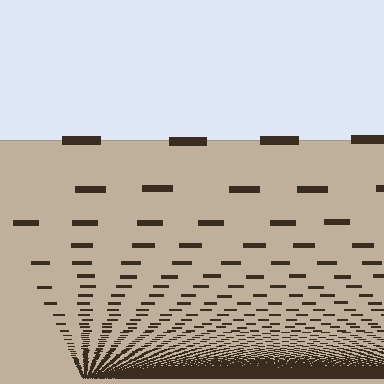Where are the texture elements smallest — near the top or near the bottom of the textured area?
Near the bottom.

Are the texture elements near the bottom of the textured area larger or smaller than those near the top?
Smaller. The gradient is inverted — elements near the bottom are smaller and denser.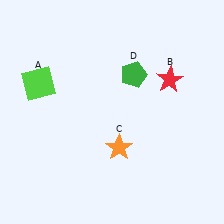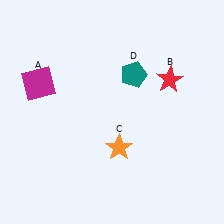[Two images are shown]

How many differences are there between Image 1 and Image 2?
There are 2 differences between the two images.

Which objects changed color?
A changed from lime to magenta. D changed from green to teal.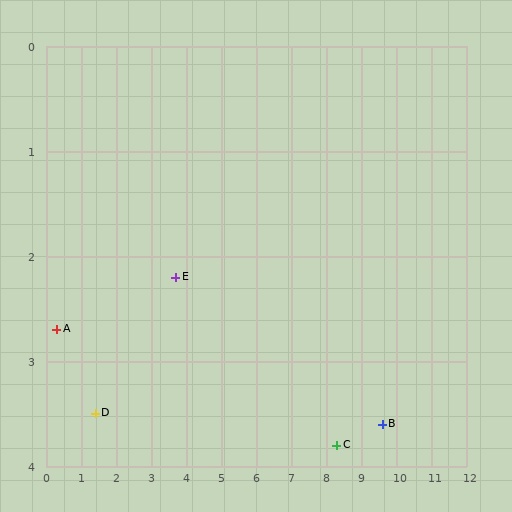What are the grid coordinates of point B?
Point B is at approximately (9.6, 3.6).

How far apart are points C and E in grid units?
Points C and E are about 4.9 grid units apart.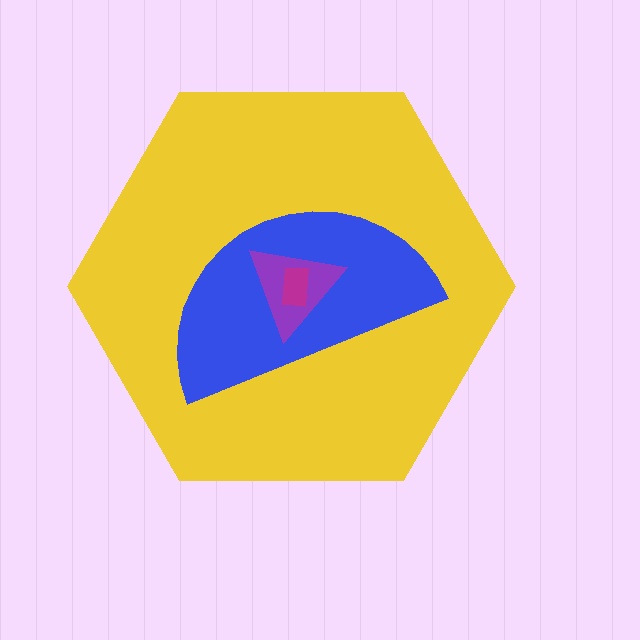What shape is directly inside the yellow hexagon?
The blue semicircle.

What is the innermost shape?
The magenta rectangle.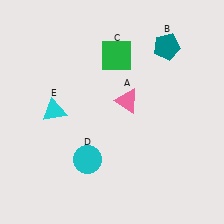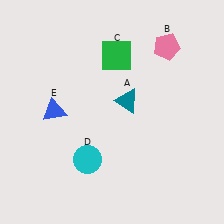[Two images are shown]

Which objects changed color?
A changed from pink to teal. B changed from teal to pink. E changed from cyan to blue.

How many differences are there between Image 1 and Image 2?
There are 3 differences between the two images.